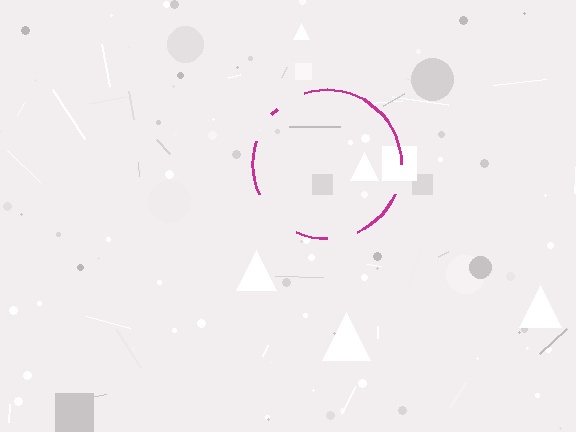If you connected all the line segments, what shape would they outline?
They would outline a circle.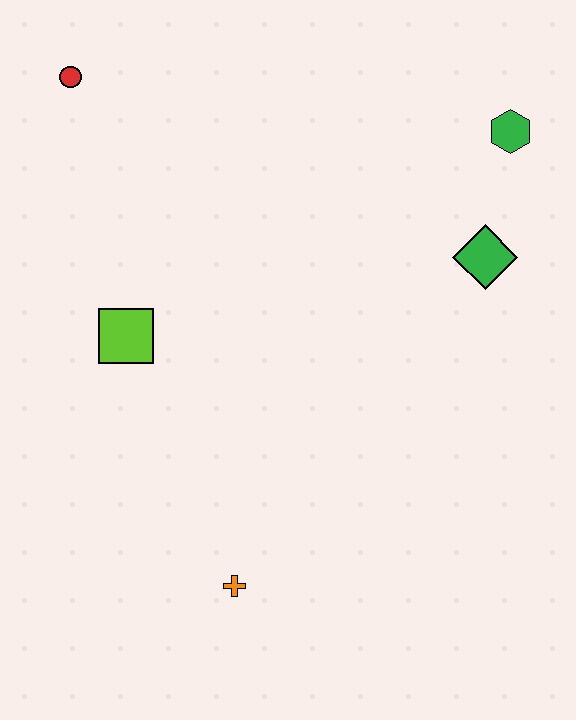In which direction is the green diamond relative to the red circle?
The green diamond is to the right of the red circle.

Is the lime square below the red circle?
Yes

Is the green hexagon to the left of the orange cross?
No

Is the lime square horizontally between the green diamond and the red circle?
Yes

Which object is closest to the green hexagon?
The green diamond is closest to the green hexagon.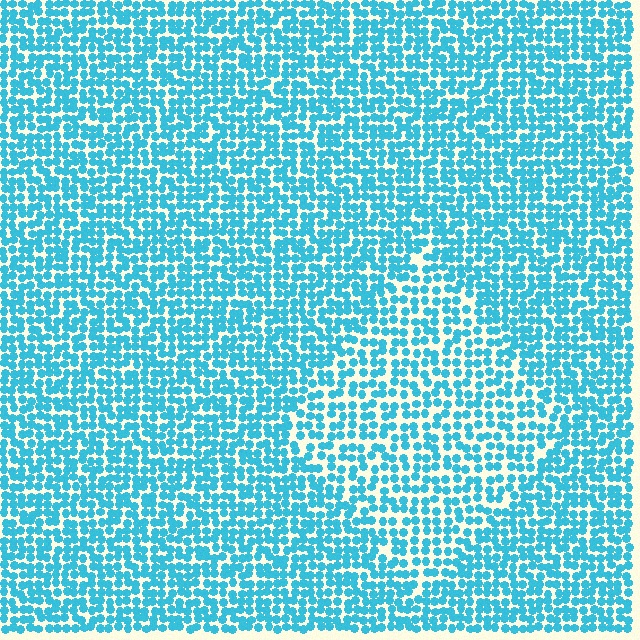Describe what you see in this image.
The image contains small cyan elements arranged at two different densities. A diamond-shaped region is visible where the elements are less densely packed than the surrounding area.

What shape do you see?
I see a diamond.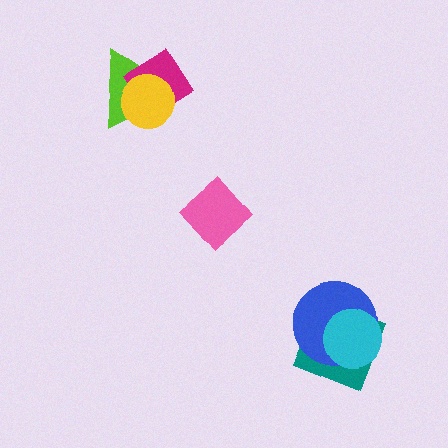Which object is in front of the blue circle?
The cyan circle is in front of the blue circle.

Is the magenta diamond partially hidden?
Yes, it is partially covered by another shape.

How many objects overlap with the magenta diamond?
2 objects overlap with the magenta diamond.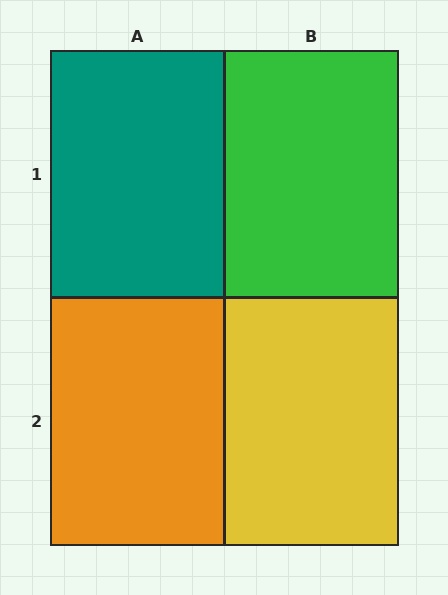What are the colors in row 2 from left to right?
Orange, yellow.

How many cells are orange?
1 cell is orange.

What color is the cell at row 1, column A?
Teal.